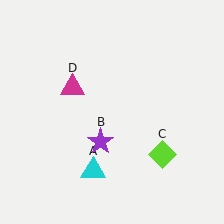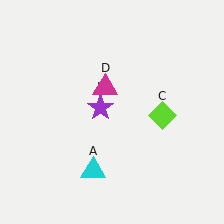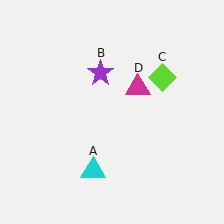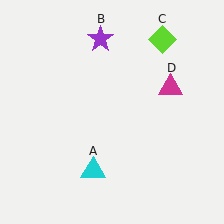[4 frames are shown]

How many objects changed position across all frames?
3 objects changed position: purple star (object B), lime diamond (object C), magenta triangle (object D).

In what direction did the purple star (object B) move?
The purple star (object B) moved up.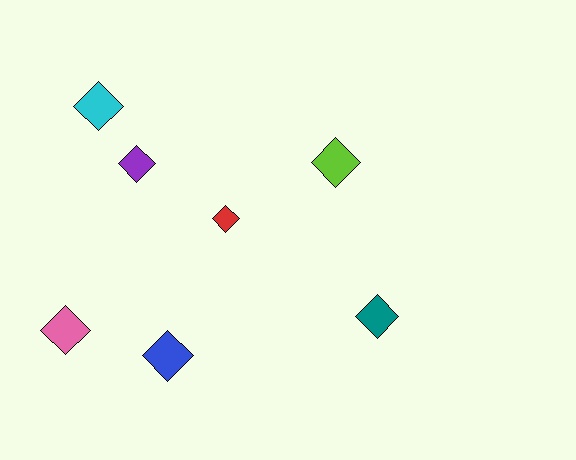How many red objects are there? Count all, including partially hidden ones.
There is 1 red object.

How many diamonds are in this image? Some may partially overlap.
There are 7 diamonds.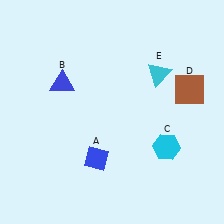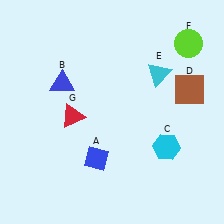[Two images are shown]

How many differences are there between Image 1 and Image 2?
There are 2 differences between the two images.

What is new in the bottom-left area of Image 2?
A red triangle (G) was added in the bottom-left area of Image 2.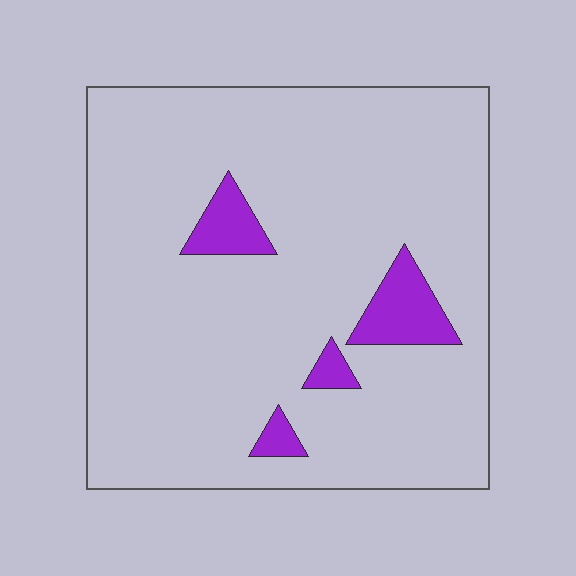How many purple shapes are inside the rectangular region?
4.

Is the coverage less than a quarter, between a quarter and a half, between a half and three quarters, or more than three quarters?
Less than a quarter.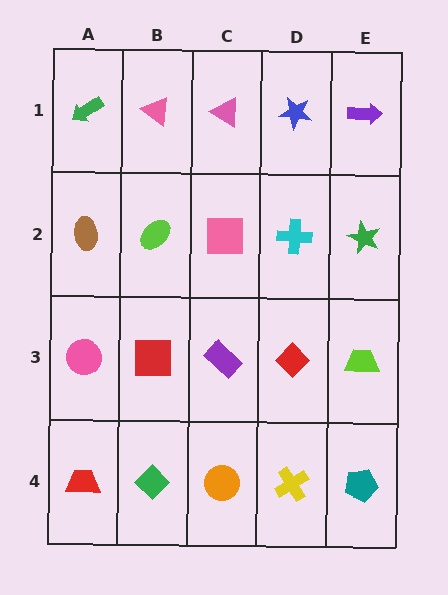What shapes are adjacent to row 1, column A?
A brown ellipse (row 2, column A), a pink triangle (row 1, column B).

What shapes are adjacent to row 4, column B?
A red square (row 3, column B), a red trapezoid (row 4, column A), an orange circle (row 4, column C).